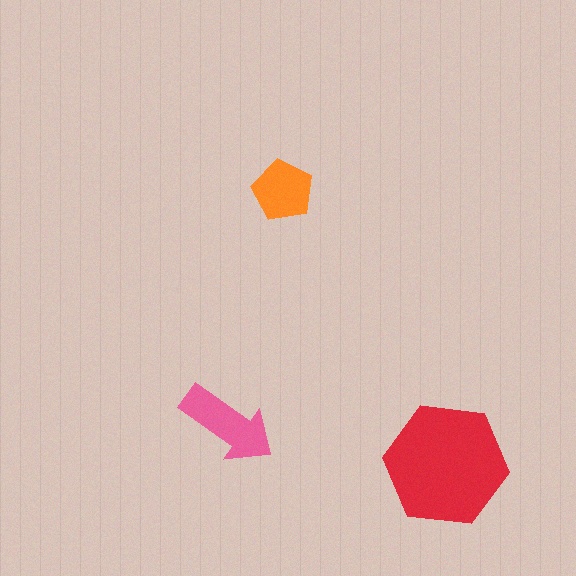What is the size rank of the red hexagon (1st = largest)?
1st.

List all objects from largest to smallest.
The red hexagon, the pink arrow, the orange pentagon.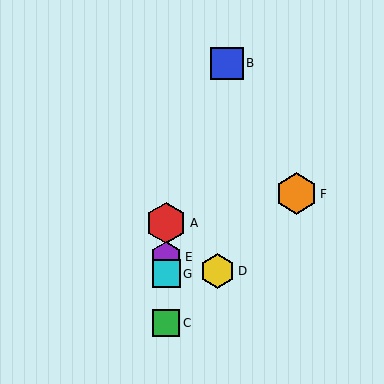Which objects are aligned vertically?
Objects A, C, E, G are aligned vertically.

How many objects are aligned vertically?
4 objects (A, C, E, G) are aligned vertically.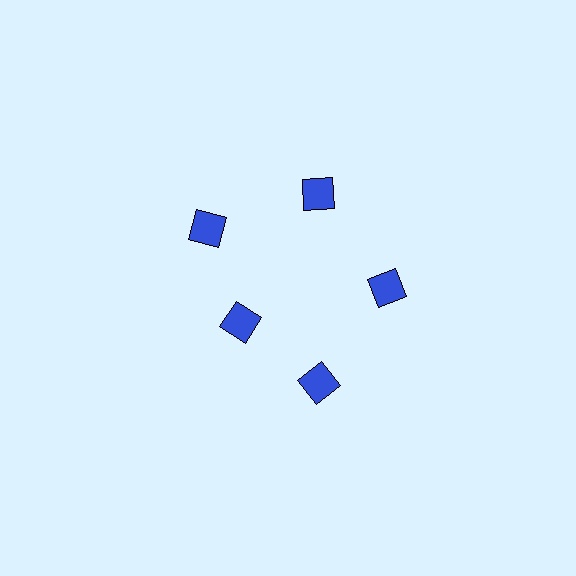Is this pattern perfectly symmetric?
No. The 5 blue diamonds are arranged in a ring, but one element near the 8 o'clock position is pulled inward toward the center, breaking the 5-fold rotational symmetry.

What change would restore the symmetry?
The symmetry would be restored by moving it outward, back onto the ring so that all 5 diamonds sit at equal angles and equal distance from the center.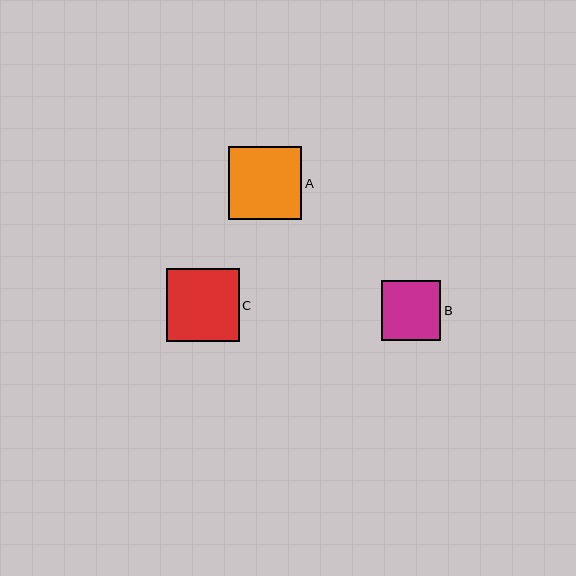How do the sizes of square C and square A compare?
Square C and square A are approximately the same size.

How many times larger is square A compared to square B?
Square A is approximately 1.2 times the size of square B.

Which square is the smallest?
Square B is the smallest with a size of approximately 59 pixels.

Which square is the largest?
Square C is the largest with a size of approximately 73 pixels.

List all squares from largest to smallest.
From largest to smallest: C, A, B.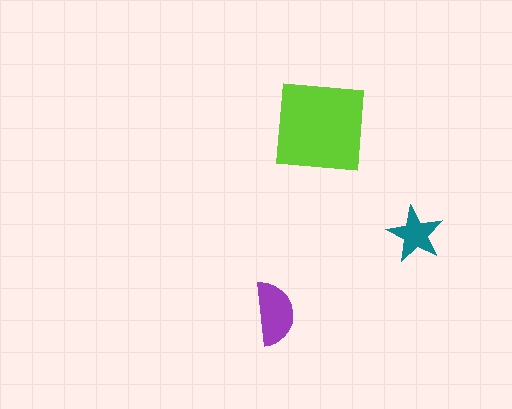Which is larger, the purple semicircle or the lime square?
The lime square.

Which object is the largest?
The lime square.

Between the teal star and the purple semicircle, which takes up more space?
The purple semicircle.